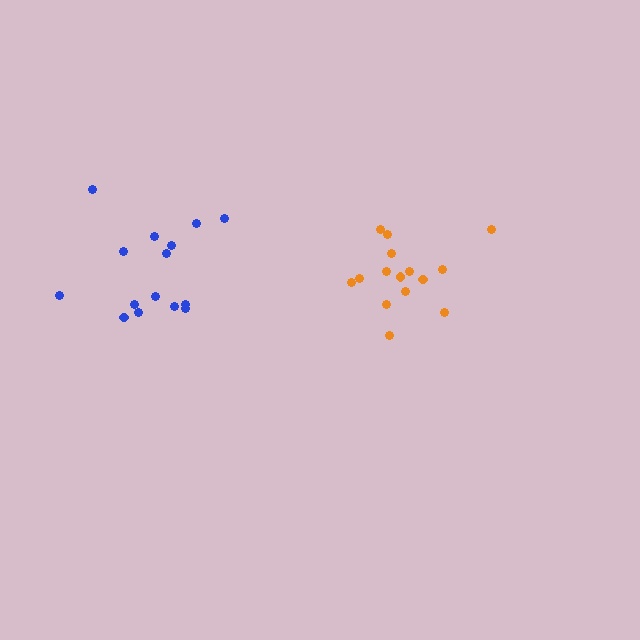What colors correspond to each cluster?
The clusters are colored: blue, orange.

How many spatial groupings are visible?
There are 2 spatial groupings.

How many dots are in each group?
Group 1: 15 dots, Group 2: 15 dots (30 total).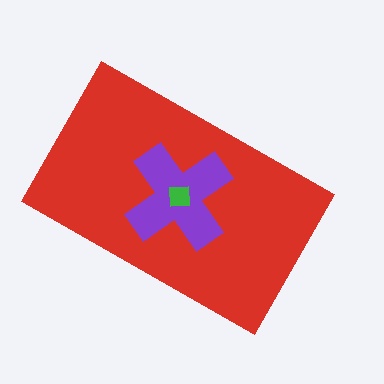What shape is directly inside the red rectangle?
The purple cross.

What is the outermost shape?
The red rectangle.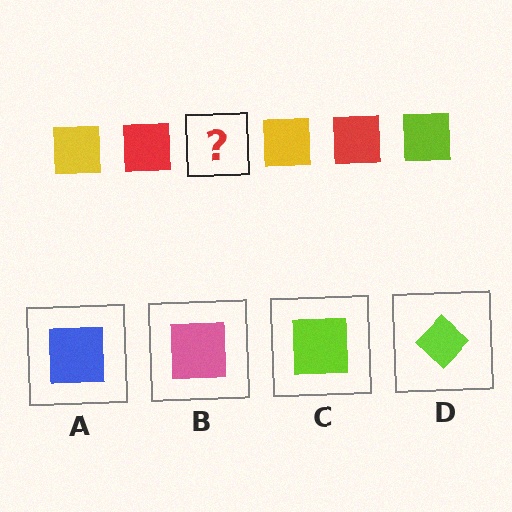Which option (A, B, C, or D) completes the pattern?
C.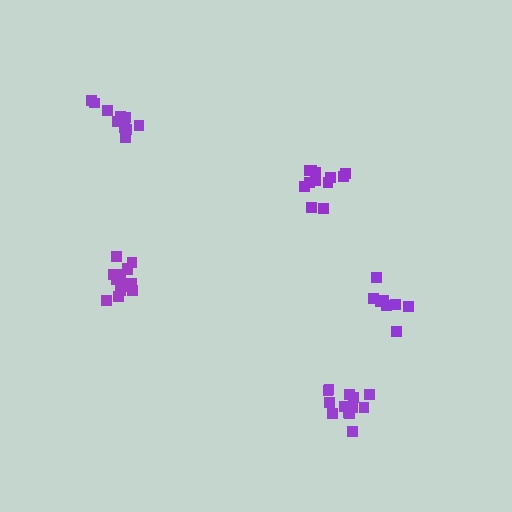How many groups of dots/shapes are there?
There are 5 groups.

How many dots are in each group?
Group 1: 12 dots, Group 2: 14 dots, Group 3: 8 dots, Group 4: 14 dots, Group 5: 10 dots (58 total).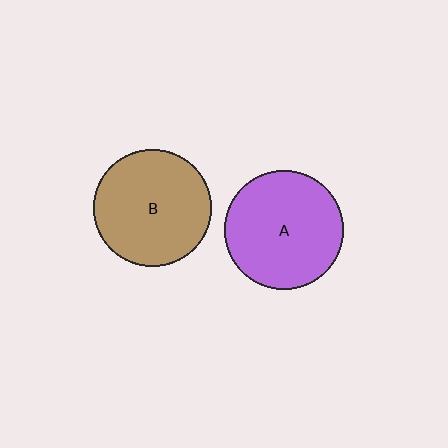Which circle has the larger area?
Circle A (purple).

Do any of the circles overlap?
No, none of the circles overlap.